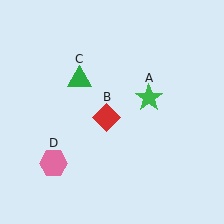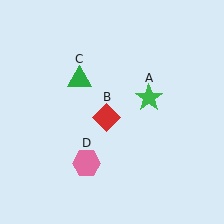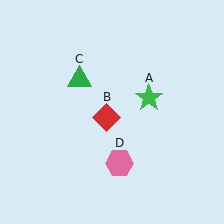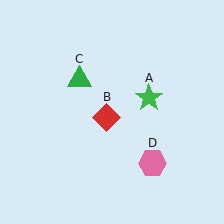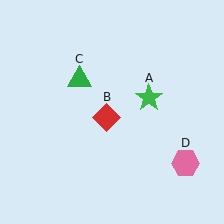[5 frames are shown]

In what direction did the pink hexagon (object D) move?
The pink hexagon (object D) moved right.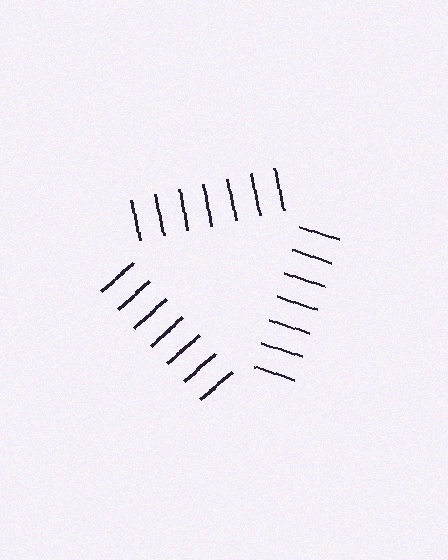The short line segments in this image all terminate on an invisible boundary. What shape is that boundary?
An illusory triangle — the line segments terminate on its edges but no continuous stroke is drawn.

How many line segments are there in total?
21 — 7 along each of the 3 edges.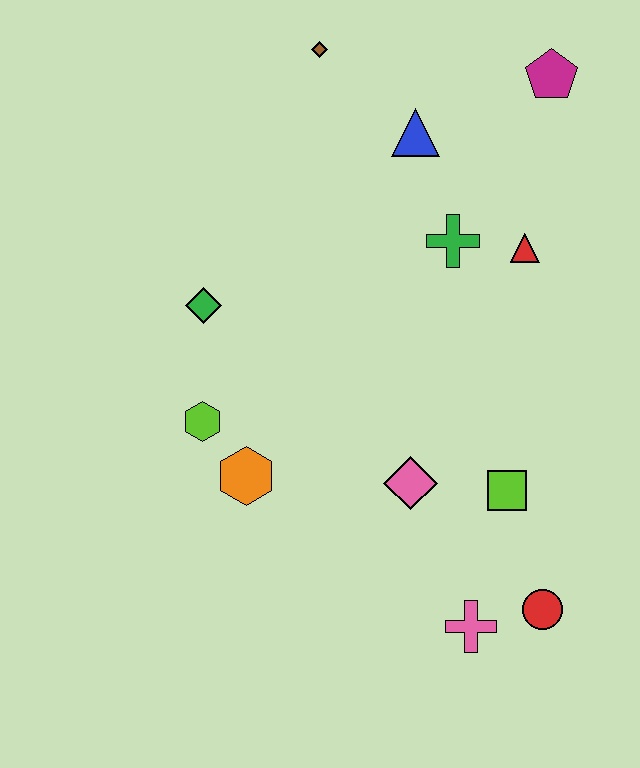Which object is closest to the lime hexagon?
The orange hexagon is closest to the lime hexagon.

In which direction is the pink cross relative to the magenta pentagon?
The pink cross is below the magenta pentagon.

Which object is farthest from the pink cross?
The brown diamond is farthest from the pink cross.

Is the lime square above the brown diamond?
No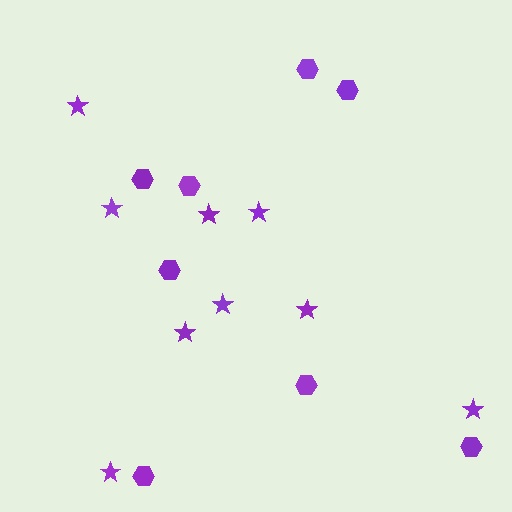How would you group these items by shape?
There are 2 groups: one group of stars (9) and one group of hexagons (8).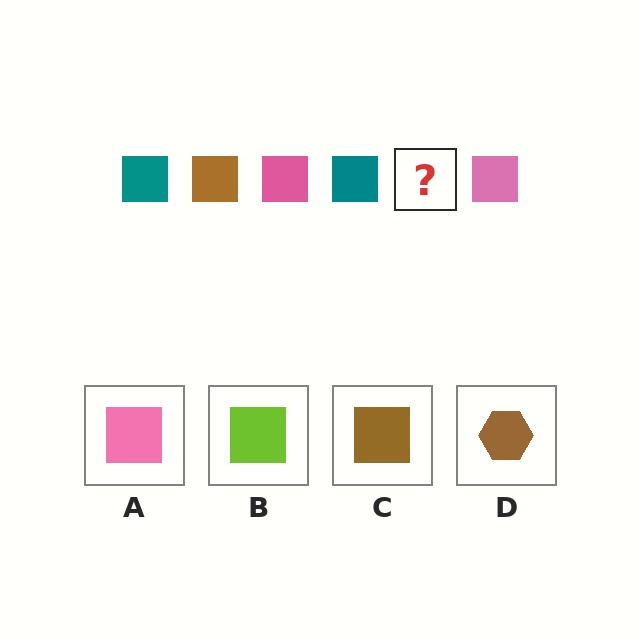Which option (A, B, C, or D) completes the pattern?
C.